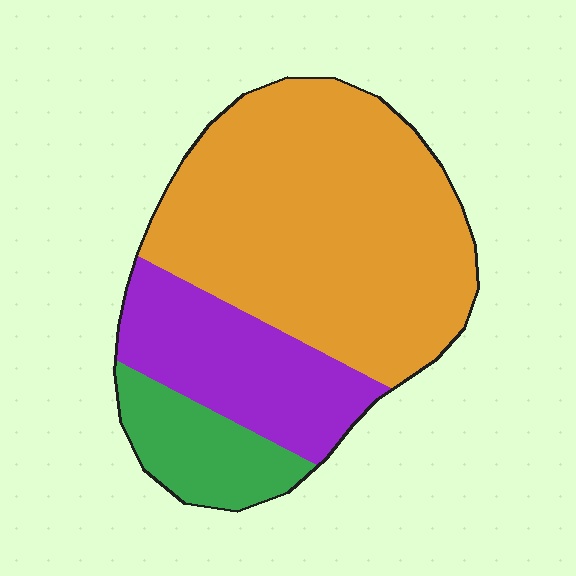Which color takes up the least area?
Green, at roughly 15%.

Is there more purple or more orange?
Orange.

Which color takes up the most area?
Orange, at roughly 60%.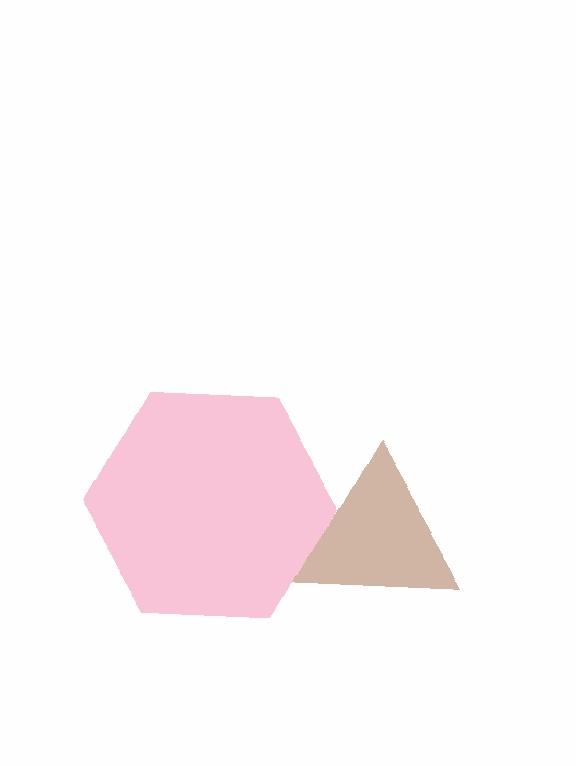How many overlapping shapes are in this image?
There are 2 overlapping shapes in the image.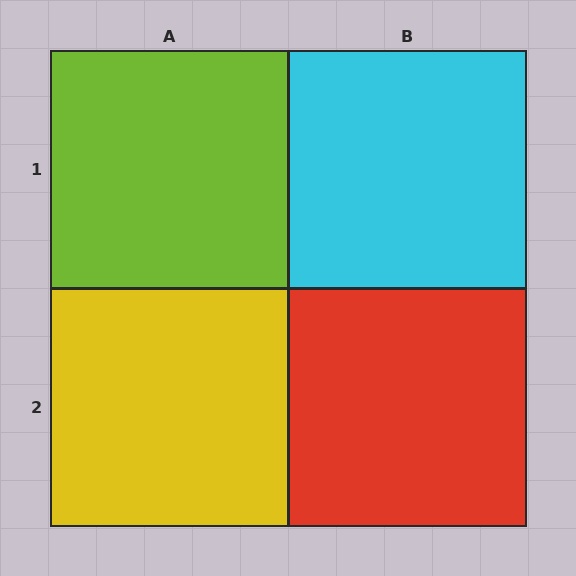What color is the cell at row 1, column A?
Lime.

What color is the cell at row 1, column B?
Cyan.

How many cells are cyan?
1 cell is cyan.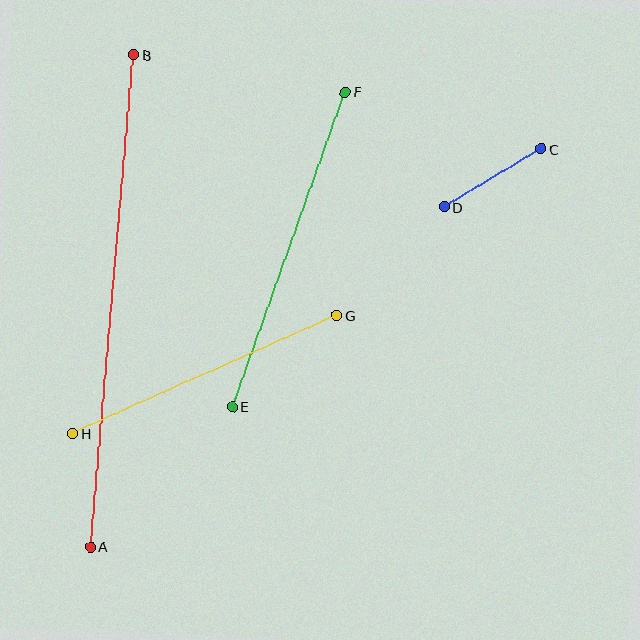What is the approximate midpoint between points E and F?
The midpoint is at approximately (289, 249) pixels.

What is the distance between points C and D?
The distance is approximately 113 pixels.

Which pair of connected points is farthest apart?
Points A and B are farthest apart.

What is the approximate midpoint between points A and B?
The midpoint is at approximately (112, 301) pixels.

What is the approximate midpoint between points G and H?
The midpoint is at approximately (205, 374) pixels.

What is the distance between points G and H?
The distance is approximately 290 pixels.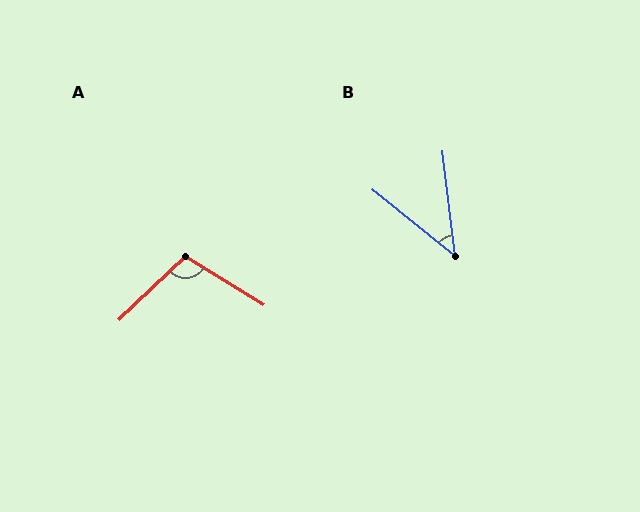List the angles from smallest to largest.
B (44°), A (105°).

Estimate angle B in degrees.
Approximately 44 degrees.